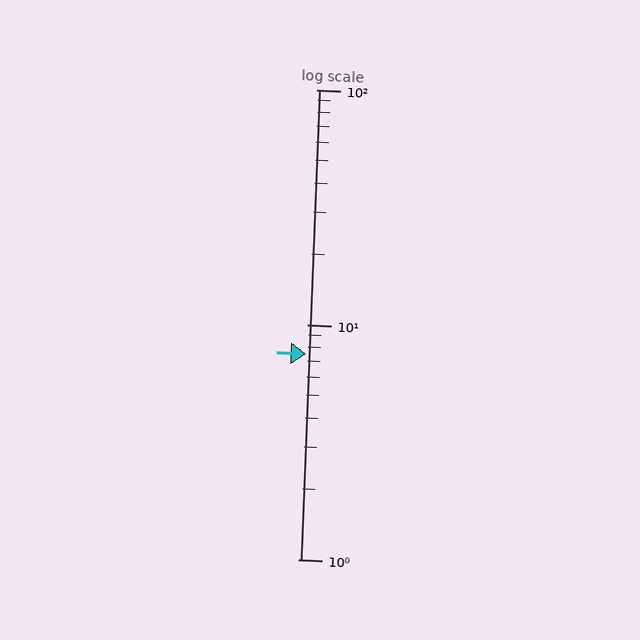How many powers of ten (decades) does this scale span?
The scale spans 2 decades, from 1 to 100.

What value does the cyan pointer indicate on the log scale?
The pointer indicates approximately 7.5.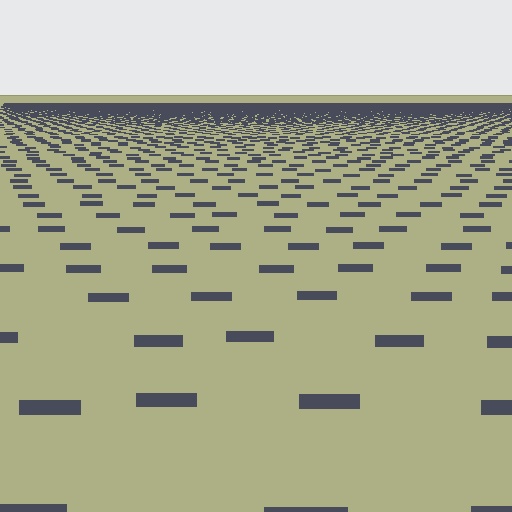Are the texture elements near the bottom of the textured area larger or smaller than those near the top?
Larger. Near the bottom, elements are closer to the viewer and appear at a bigger on-screen size.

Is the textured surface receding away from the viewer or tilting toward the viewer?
The surface is receding away from the viewer. Texture elements get smaller and denser toward the top.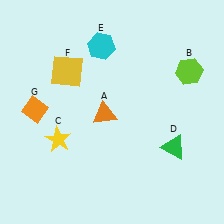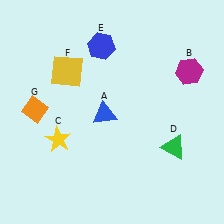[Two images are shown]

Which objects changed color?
A changed from orange to blue. B changed from lime to magenta. E changed from cyan to blue.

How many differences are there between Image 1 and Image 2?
There are 3 differences between the two images.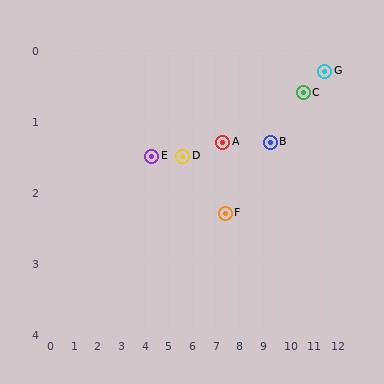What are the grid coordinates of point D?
Point D is at approximately (5.6, 1.5).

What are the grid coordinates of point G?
Point G is at approximately (11.6, 0.3).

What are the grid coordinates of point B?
Point B is at approximately (9.3, 1.3).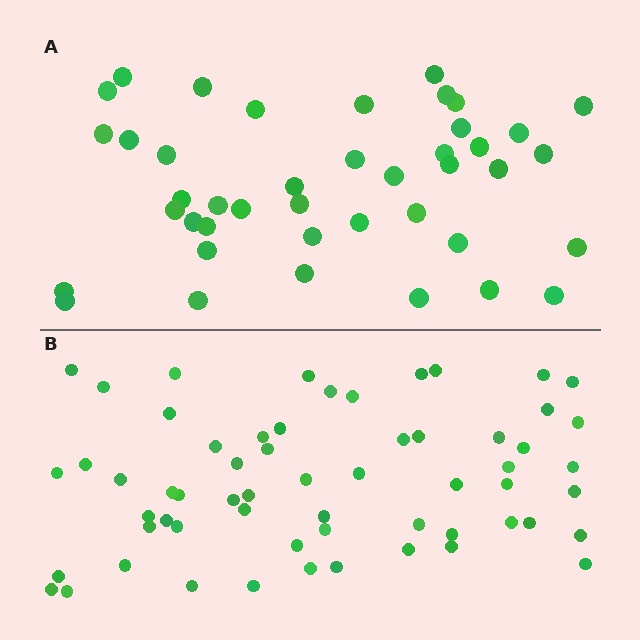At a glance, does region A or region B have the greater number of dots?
Region B (the bottom region) has more dots.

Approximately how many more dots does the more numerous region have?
Region B has approximately 20 more dots than region A.